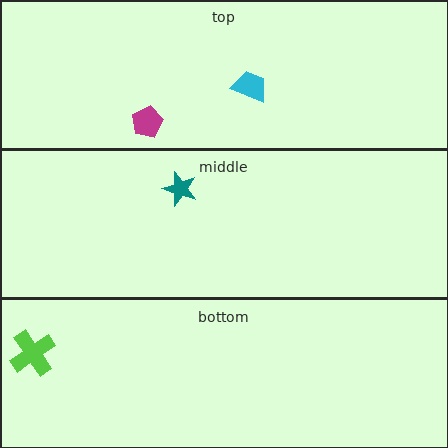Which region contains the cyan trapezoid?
The top region.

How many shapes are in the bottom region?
1.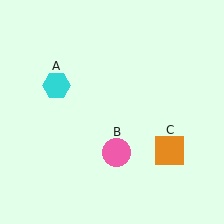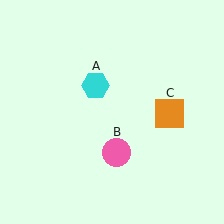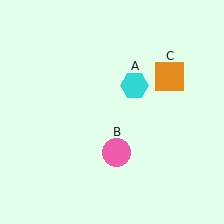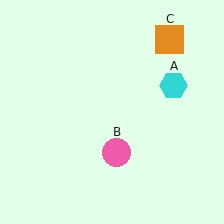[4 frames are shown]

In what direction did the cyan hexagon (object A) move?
The cyan hexagon (object A) moved right.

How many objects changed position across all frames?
2 objects changed position: cyan hexagon (object A), orange square (object C).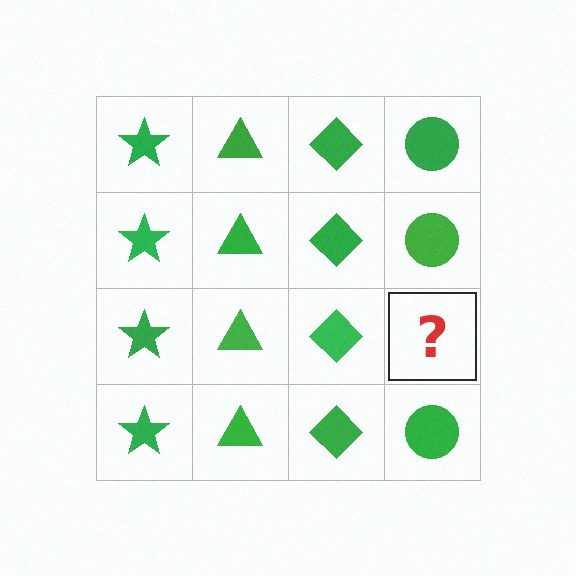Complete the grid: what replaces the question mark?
The question mark should be replaced with a green circle.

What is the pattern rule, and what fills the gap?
The rule is that each column has a consistent shape. The gap should be filled with a green circle.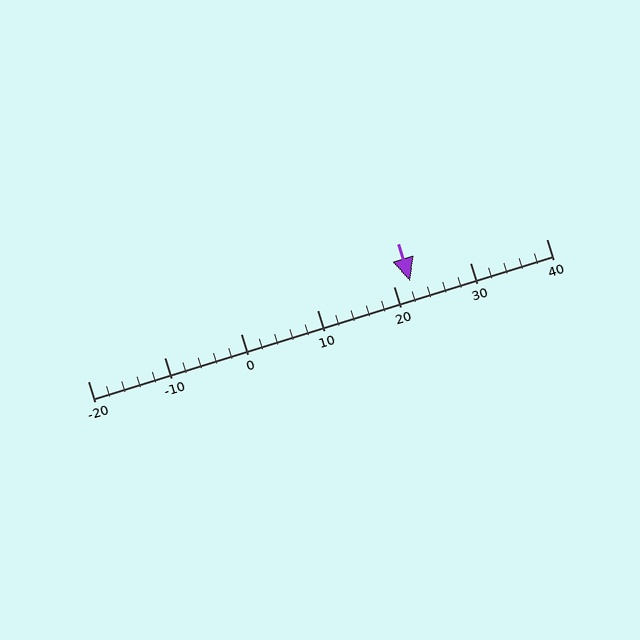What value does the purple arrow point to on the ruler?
The purple arrow points to approximately 22.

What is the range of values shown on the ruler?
The ruler shows values from -20 to 40.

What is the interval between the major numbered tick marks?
The major tick marks are spaced 10 units apart.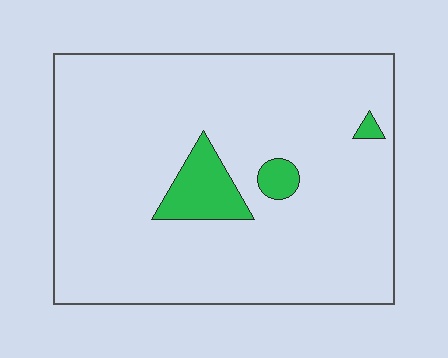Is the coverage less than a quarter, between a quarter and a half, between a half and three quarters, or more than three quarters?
Less than a quarter.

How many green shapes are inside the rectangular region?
3.